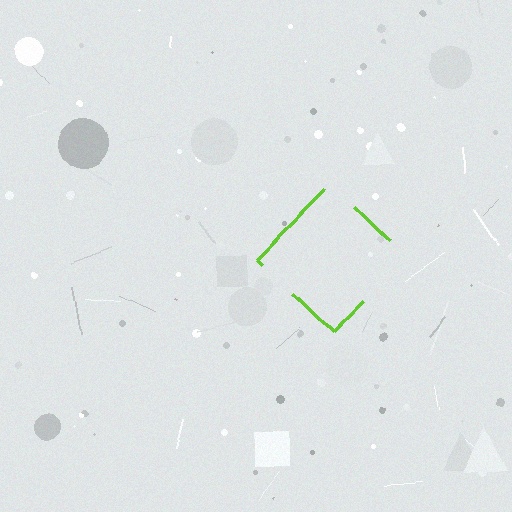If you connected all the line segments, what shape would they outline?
They would outline a diamond.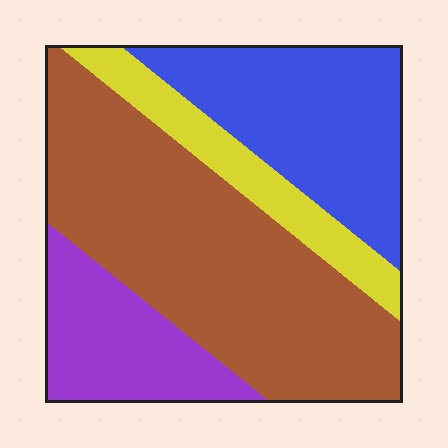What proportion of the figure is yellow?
Yellow takes up about one eighth (1/8) of the figure.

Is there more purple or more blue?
Blue.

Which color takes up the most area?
Brown, at roughly 45%.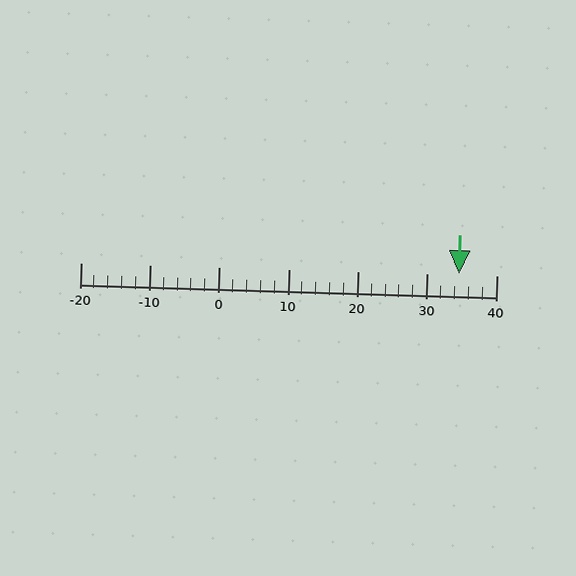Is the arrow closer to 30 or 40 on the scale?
The arrow is closer to 30.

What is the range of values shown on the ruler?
The ruler shows values from -20 to 40.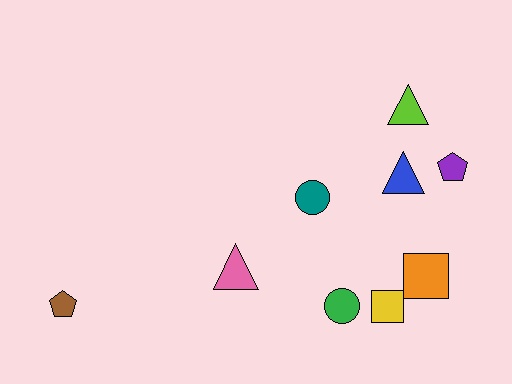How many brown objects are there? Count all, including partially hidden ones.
There is 1 brown object.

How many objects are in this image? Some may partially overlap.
There are 9 objects.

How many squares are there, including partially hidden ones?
There are 2 squares.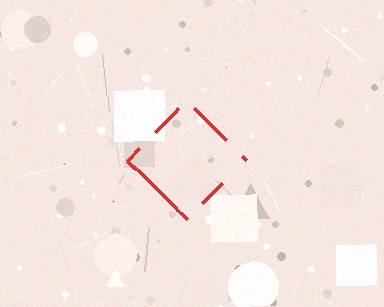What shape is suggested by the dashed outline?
The dashed outline suggests a diamond.